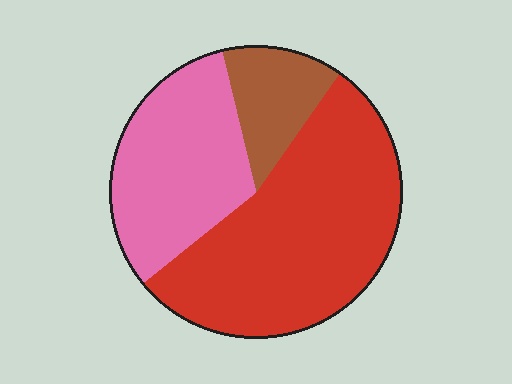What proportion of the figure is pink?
Pink covers around 30% of the figure.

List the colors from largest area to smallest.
From largest to smallest: red, pink, brown.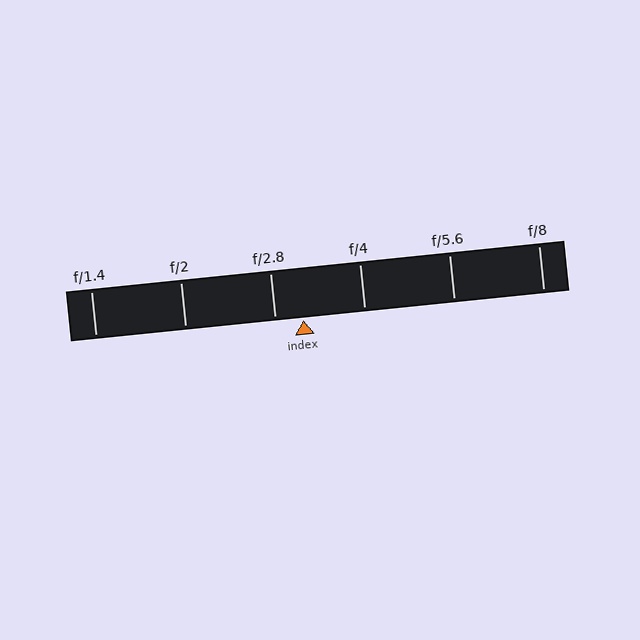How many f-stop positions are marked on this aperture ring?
There are 6 f-stop positions marked.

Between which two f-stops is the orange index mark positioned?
The index mark is between f/2.8 and f/4.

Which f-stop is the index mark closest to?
The index mark is closest to f/2.8.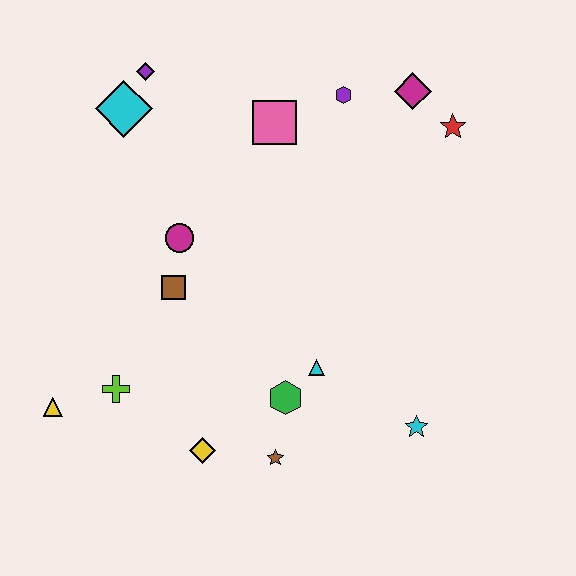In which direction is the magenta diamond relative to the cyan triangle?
The magenta diamond is above the cyan triangle.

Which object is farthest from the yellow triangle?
The red star is farthest from the yellow triangle.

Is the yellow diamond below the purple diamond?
Yes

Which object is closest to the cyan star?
The cyan triangle is closest to the cyan star.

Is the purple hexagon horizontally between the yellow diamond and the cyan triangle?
No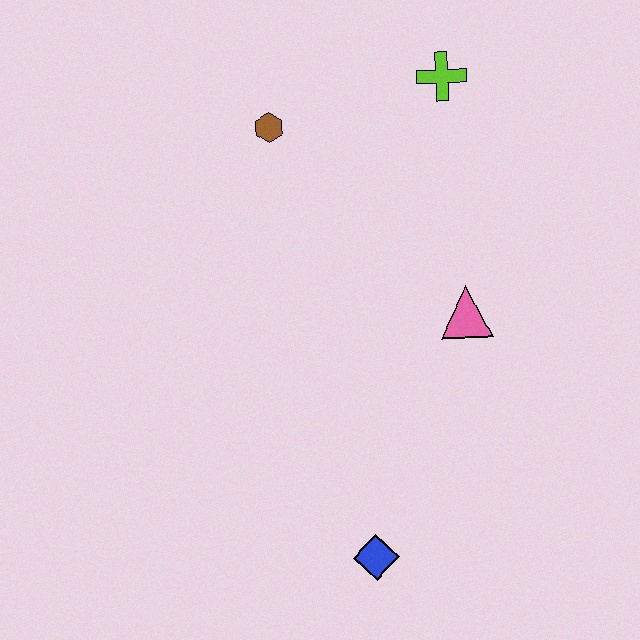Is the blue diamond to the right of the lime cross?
No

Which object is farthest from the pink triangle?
The brown hexagon is farthest from the pink triangle.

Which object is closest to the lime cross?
The brown hexagon is closest to the lime cross.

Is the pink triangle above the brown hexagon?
No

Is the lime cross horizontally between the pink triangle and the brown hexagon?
Yes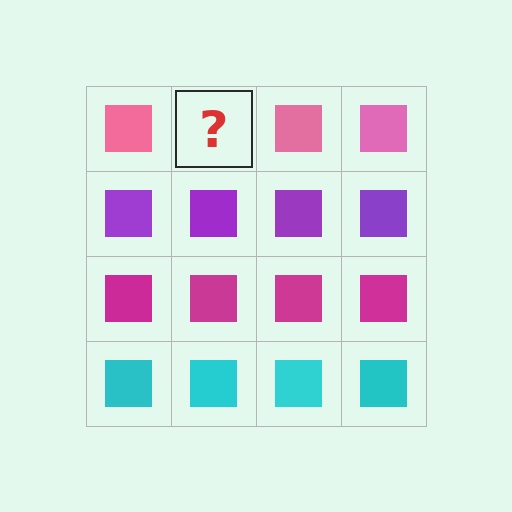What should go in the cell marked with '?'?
The missing cell should contain a pink square.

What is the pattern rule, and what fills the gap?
The rule is that each row has a consistent color. The gap should be filled with a pink square.